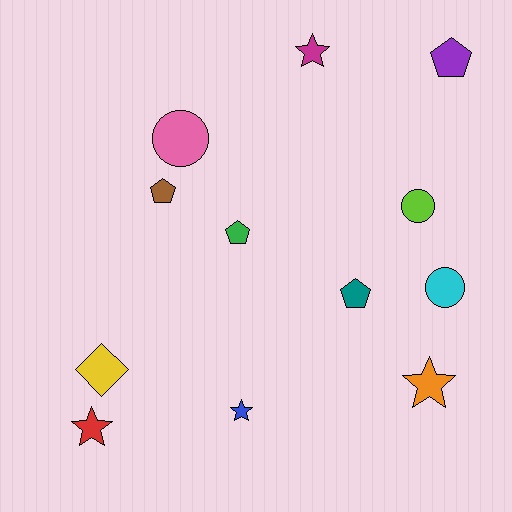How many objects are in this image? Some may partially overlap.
There are 12 objects.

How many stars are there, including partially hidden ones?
There are 4 stars.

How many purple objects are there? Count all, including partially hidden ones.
There is 1 purple object.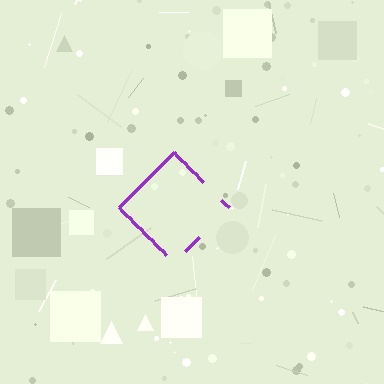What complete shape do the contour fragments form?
The contour fragments form a diamond.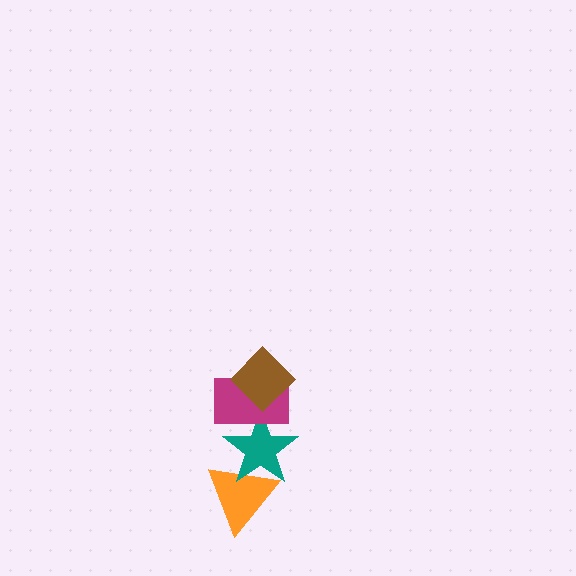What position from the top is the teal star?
The teal star is 3rd from the top.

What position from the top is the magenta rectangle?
The magenta rectangle is 2nd from the top.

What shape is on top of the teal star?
The magenta rectangle is on top of the teal star.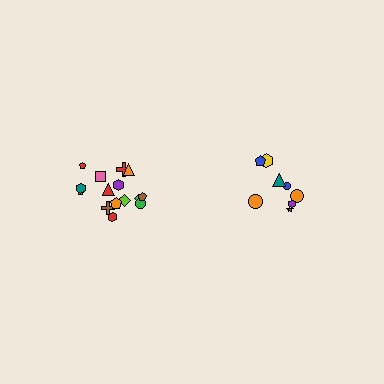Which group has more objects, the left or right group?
The left group.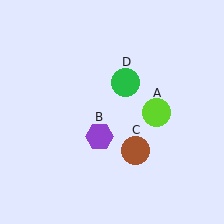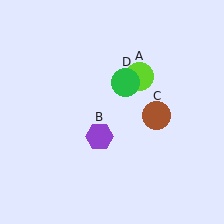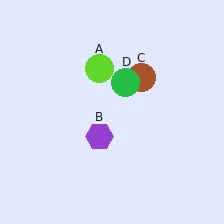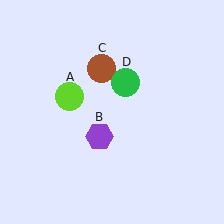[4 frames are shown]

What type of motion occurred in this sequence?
The lime circle (object A), brown circle (object C) rotated counterclockwise around the center of the scene.